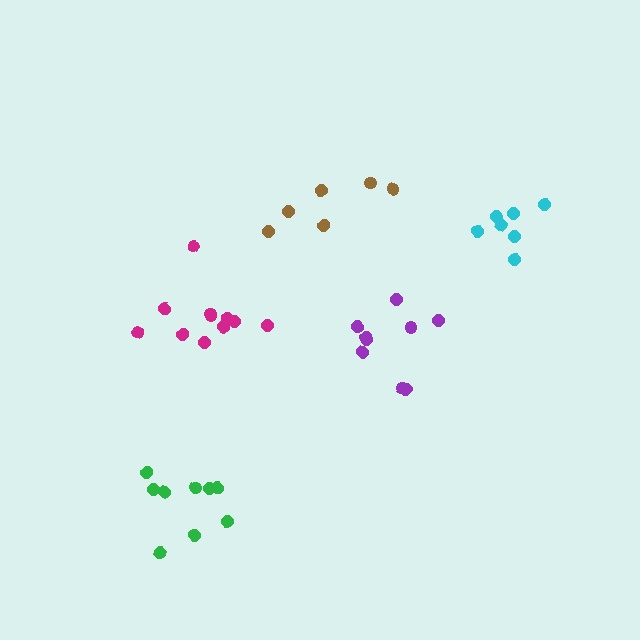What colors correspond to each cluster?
The clusters are colored: brown, purple, cyan, green, magenta.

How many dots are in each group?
Group 1: 6 dots, Group 2: 9 dots, Group 3: 7 dots, Group 4: 9 dots, Group 5: 11 dots (42 total).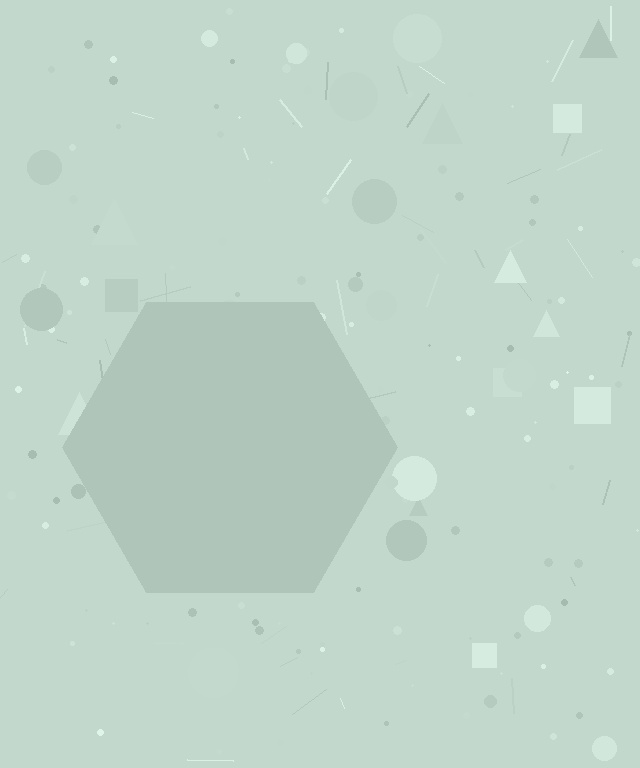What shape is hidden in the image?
A hexagon is hidden in the image.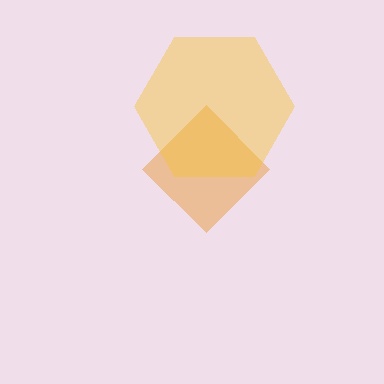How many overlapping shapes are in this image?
There are 2 overlapping shapes in the image.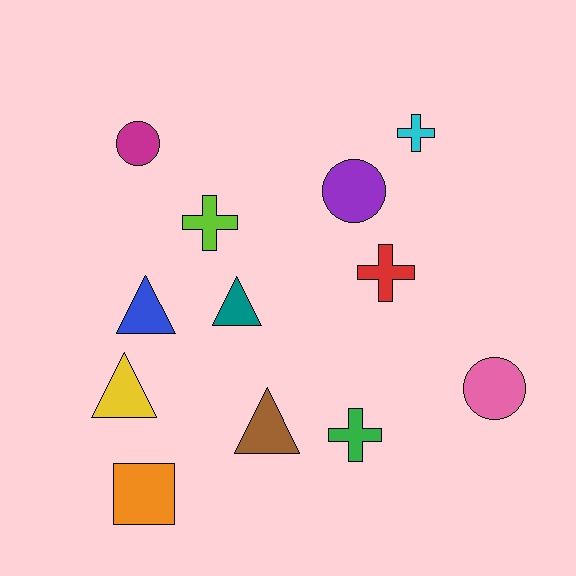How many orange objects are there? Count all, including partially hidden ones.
There is 1 orange object.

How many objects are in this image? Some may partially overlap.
There are 12 objects.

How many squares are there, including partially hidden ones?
There is 1 square.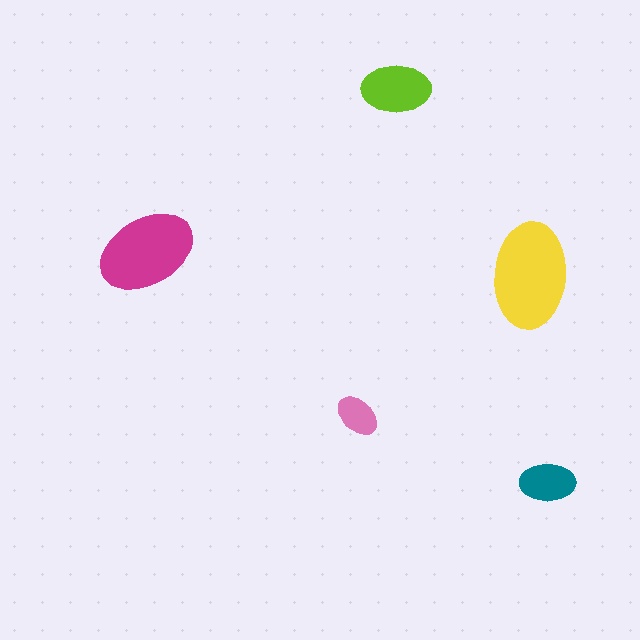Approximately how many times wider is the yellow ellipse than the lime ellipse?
About 1.5 times wider.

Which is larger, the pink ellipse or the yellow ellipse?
The yellow one.